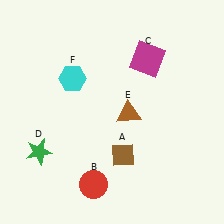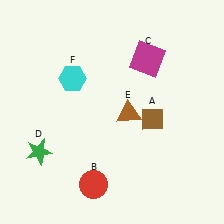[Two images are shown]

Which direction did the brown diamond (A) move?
The brown diamond (A) moved up.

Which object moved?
The brown diamond (A) moved up.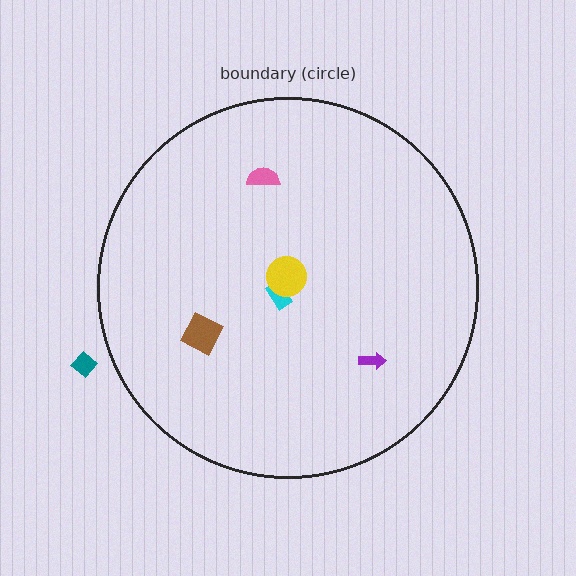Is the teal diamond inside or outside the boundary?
Outside.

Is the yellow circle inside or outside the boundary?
Inside.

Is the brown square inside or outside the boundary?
Inside.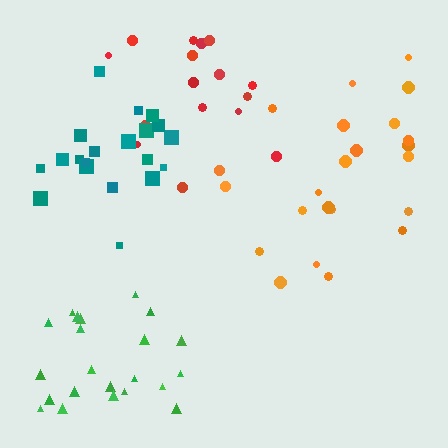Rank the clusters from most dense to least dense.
teal, green, orange, red.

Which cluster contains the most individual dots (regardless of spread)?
Orange (23).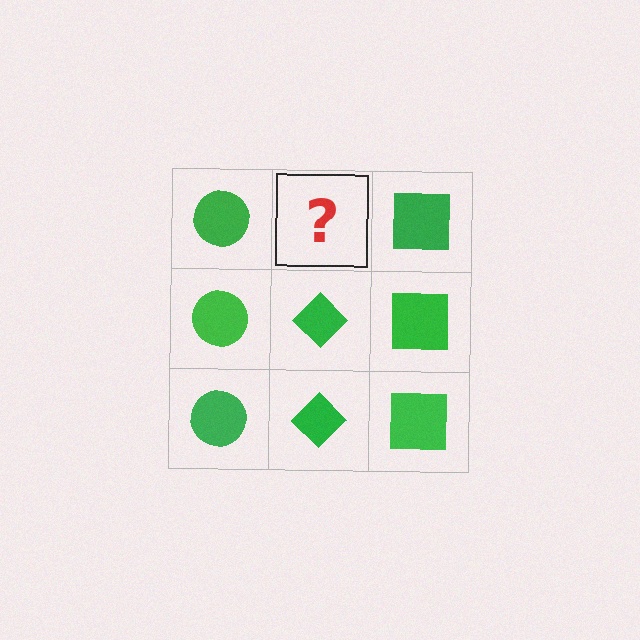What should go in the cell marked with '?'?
The missing cell should contain a green diamond.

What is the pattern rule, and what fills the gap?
The rule is that each column has a consistent shape. The gap should be filled with a green diamond.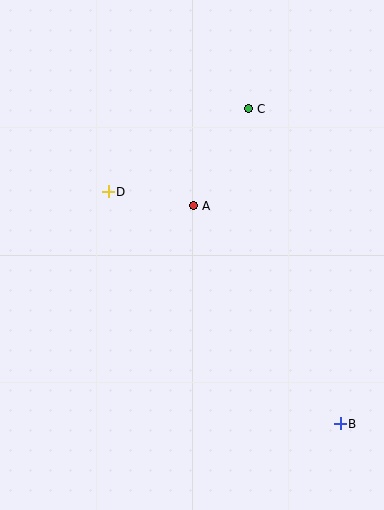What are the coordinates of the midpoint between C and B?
The midpoint between C and B is at (294, 266).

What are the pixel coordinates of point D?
Point D is at (108, 192).